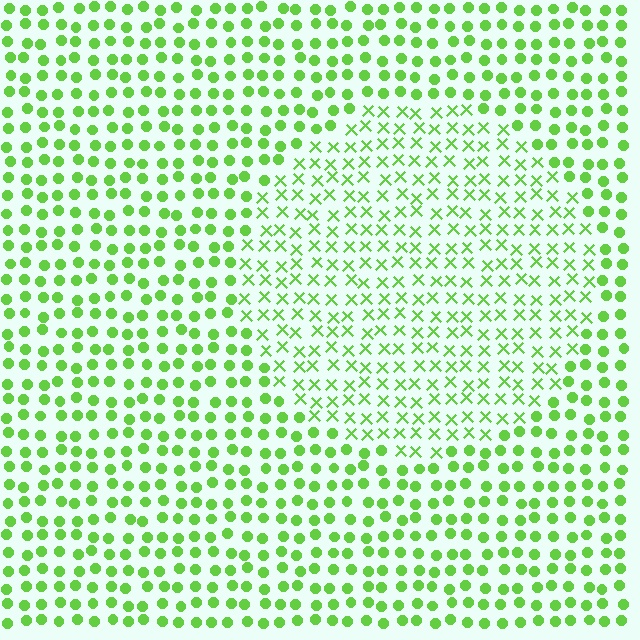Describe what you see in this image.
The image is filled with small lime elements arranged in a uniform grid. A circle-shaped region contains X marks, while the surrounding area contains circles. The boundary is defined purely by the change in element shape.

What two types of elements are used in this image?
The image uses X marks inside the circle region and circles outside it.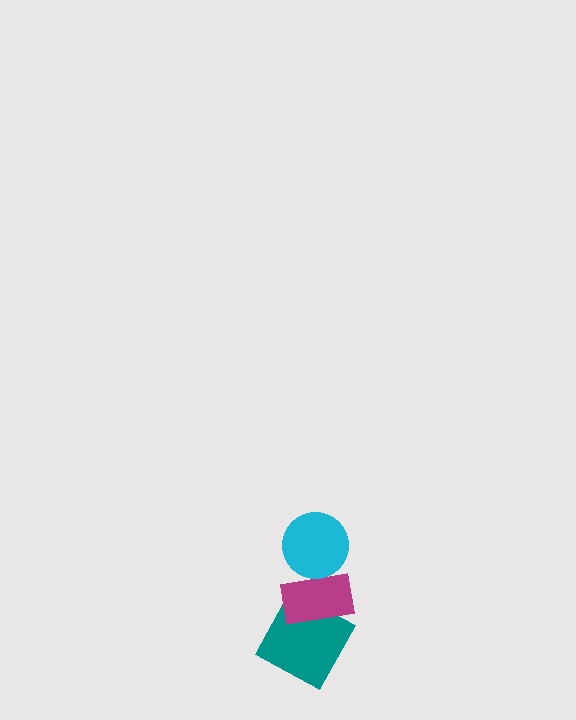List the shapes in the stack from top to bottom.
From top to bottom: the cyan circle, the magenta rectangle, the teal square.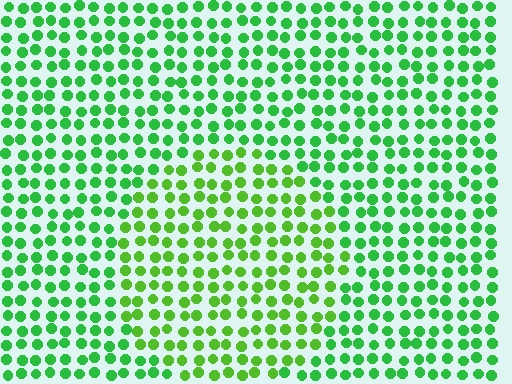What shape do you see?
I see a circle.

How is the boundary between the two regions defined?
The boundary is defined purely by a slight shift in hue (about 25 degrees). Spacing, size, and orientation are identical on both sides.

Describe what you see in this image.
The image is filled with small green elements in a uniform arrangement. A circle-shaped region is visible where the elements are tinted to a slightly different hue, forming a subtle color boundary.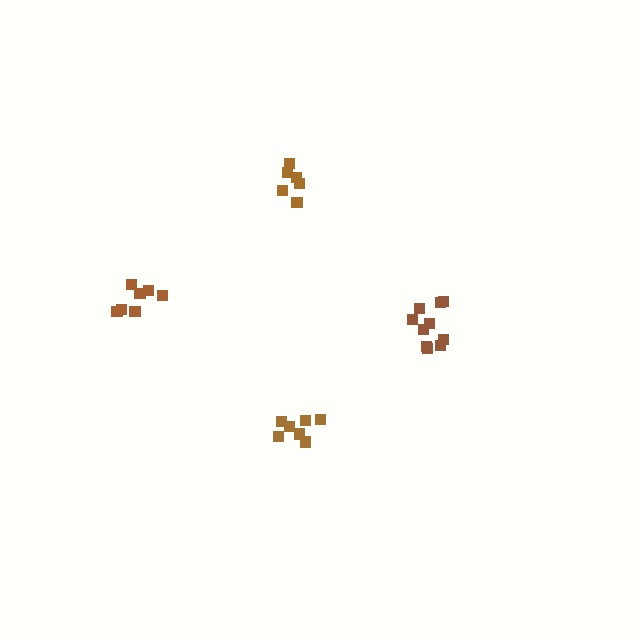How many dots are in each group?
Group 1: 7 dots, Group 2: 10 dots, Group 3: 7 dots, Group 4: 6 dots (30 total).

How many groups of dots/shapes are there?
There are 4 groups.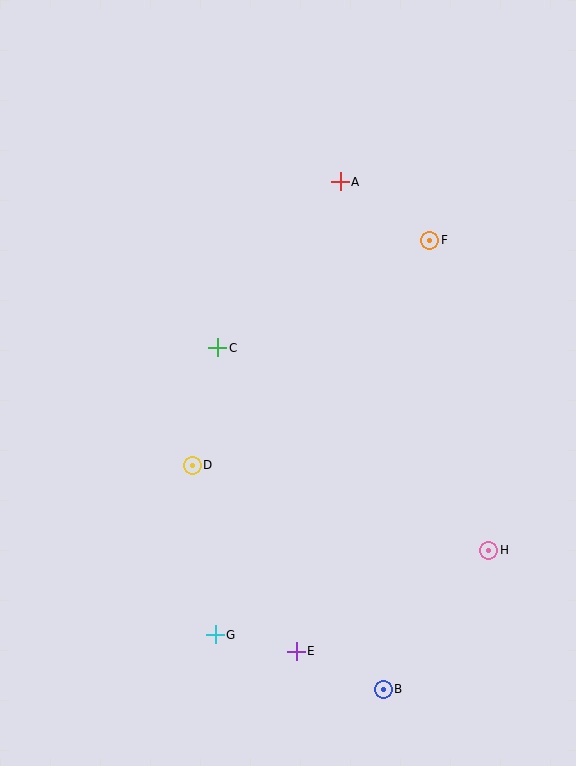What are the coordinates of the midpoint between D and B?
The midpoint between D and B is at (288, 577).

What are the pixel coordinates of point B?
Point B is at (383, 689).